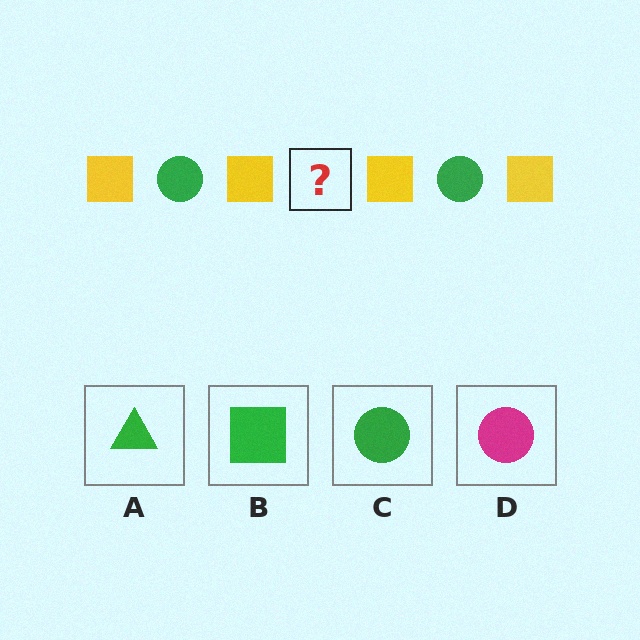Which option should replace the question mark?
Option C.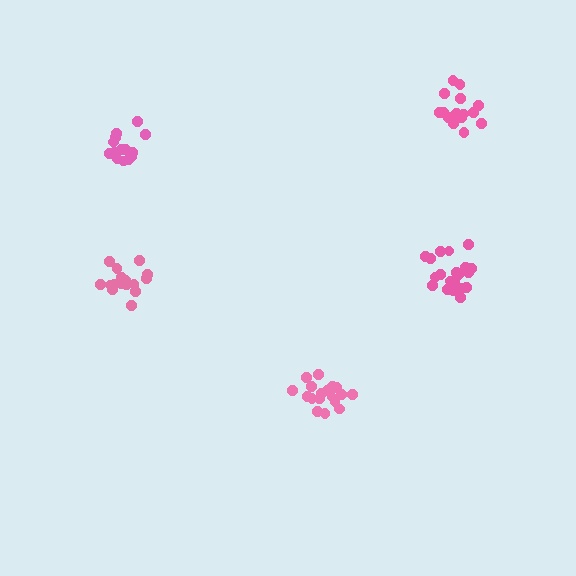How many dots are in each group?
Group 1: 21 dots, Group 2: 15 dots, Group 3: 15 dots, Group 4: 18 dots, Group 5: 19 dots (88 total).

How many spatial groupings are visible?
There are 5 spatial groupings.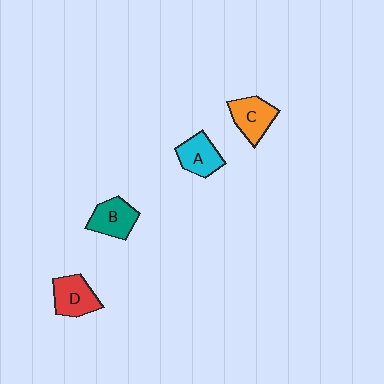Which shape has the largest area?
Shape D (red).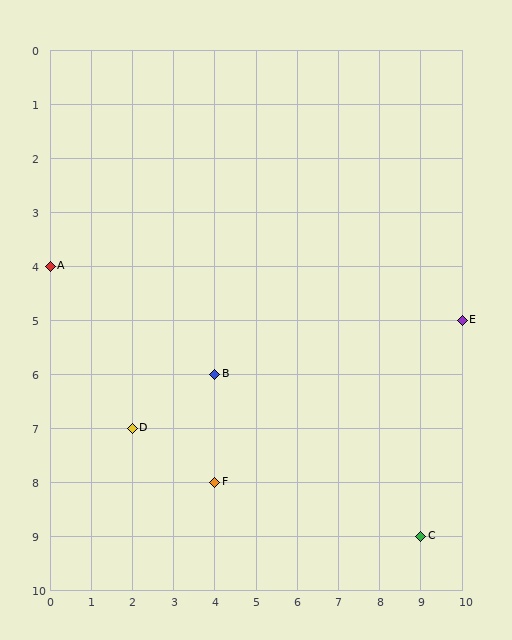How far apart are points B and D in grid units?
Points B and D are 2 columns and 1 row apart (about 2.2 grid units diagonally).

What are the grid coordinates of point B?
Point B is at grid coordinates (4, 6).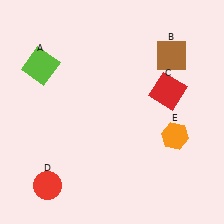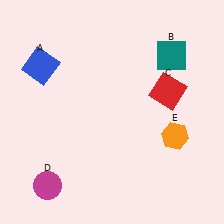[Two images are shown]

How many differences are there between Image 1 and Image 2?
There are 3 differences between the two images.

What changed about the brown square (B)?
In Image 1, B is brown. In Image 2, it changed to teal.